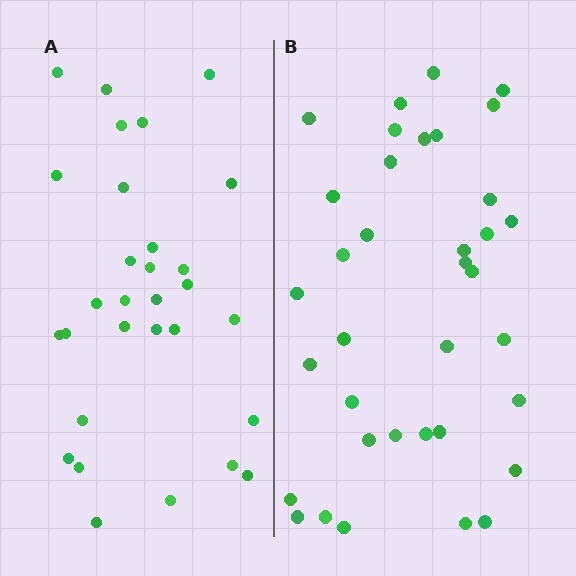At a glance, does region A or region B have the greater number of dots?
Region B (the right region) has more dots.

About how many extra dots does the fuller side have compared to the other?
Region B has about 6 more dots than region A.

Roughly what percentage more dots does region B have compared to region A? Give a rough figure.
About 20% more.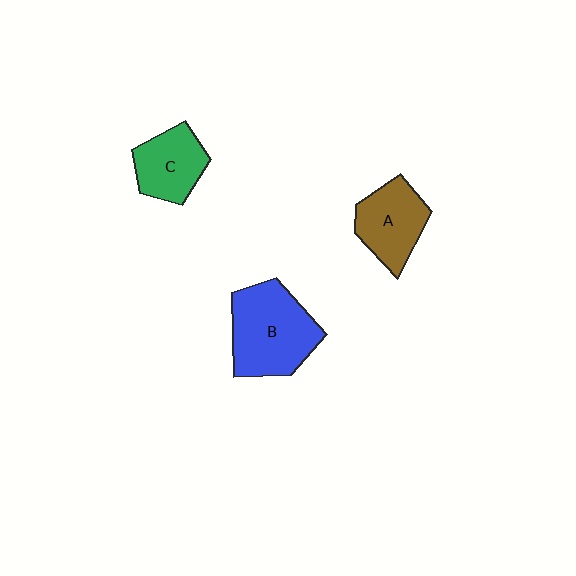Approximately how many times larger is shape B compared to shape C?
Approximately 1.6 times.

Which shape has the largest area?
Shape B (blue).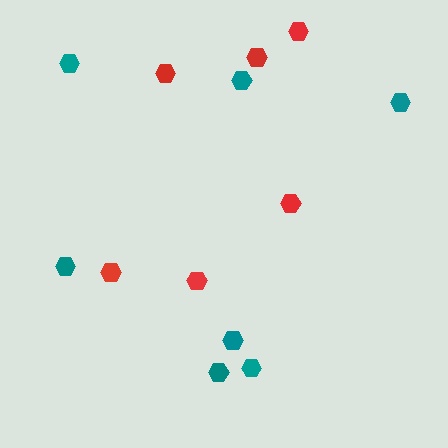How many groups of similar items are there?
There are 2 groups: one group of red hexagons (6) and one group of teal hexagons (7).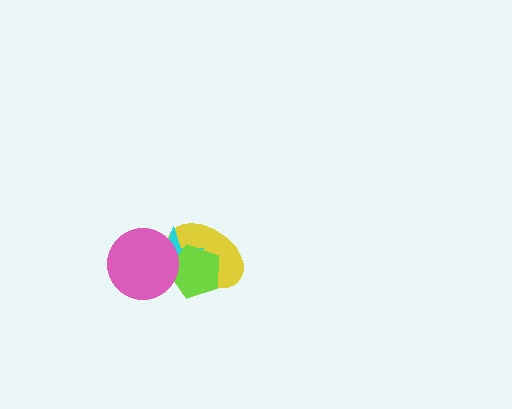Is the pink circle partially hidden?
No, no other shape covers it.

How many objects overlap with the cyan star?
3 objects overlap with the cyan star.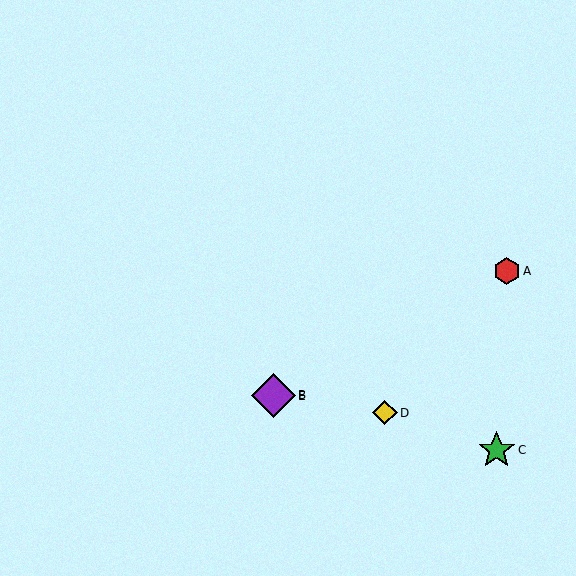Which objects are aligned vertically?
Objects B, E are aligned vertically.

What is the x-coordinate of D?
Object D is at x≈385.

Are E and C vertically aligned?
No, E is at x≈273 and C is at x≈497.